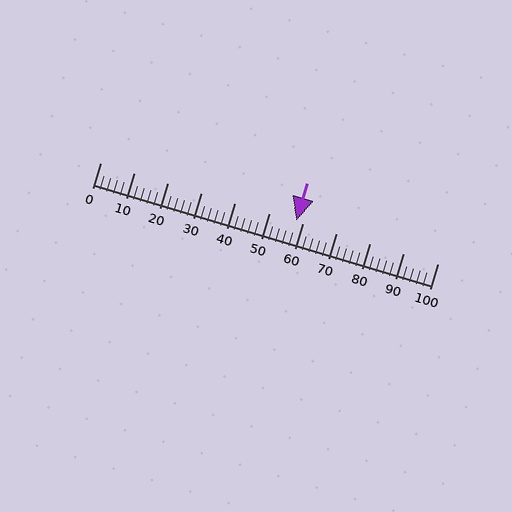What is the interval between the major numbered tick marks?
The major tick marks are spaced 10 units apart.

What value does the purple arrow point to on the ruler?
The purple arrow points to approximately 58.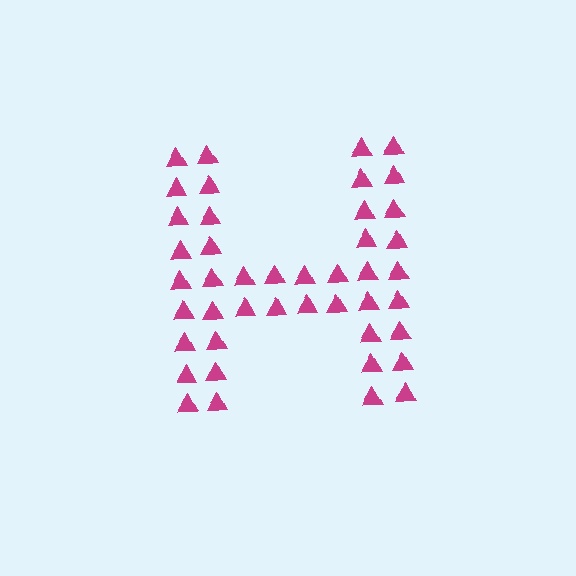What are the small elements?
The small elements are triangles.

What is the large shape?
The large shape is the letter H.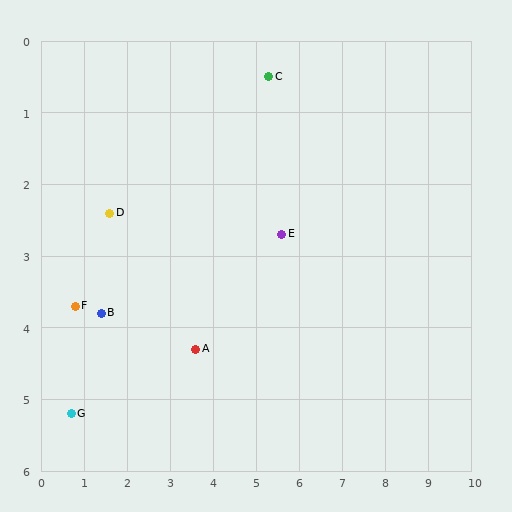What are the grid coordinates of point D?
Point D is at approximately (1.6, 2.4).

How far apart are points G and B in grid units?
Points G and B are about 1.6 grid units apart.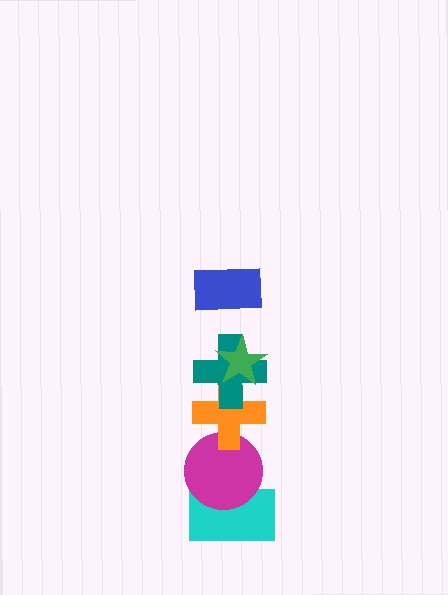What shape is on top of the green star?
The blue rectangle is on top of the green star.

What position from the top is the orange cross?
The orange cross is 4th from the top.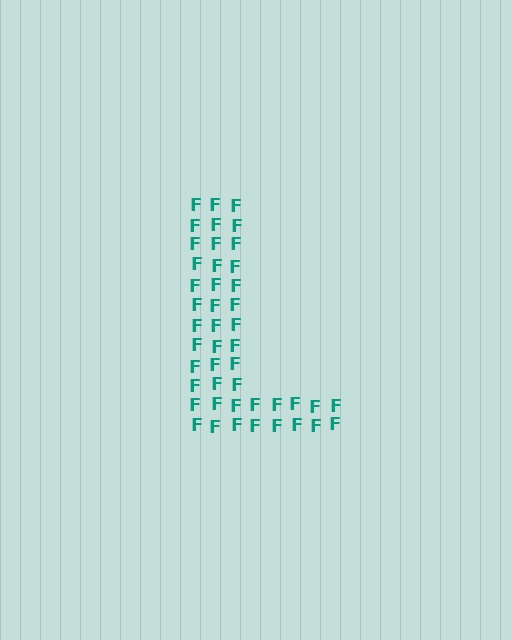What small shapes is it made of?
It is made of small letter F's.